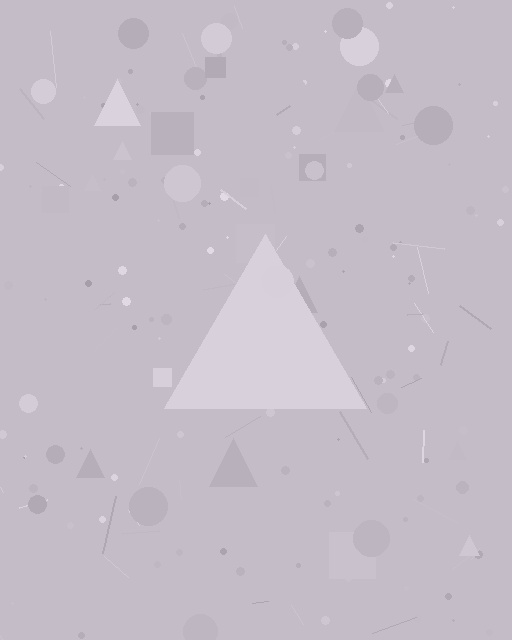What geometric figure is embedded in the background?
A triangle is embedded in the background.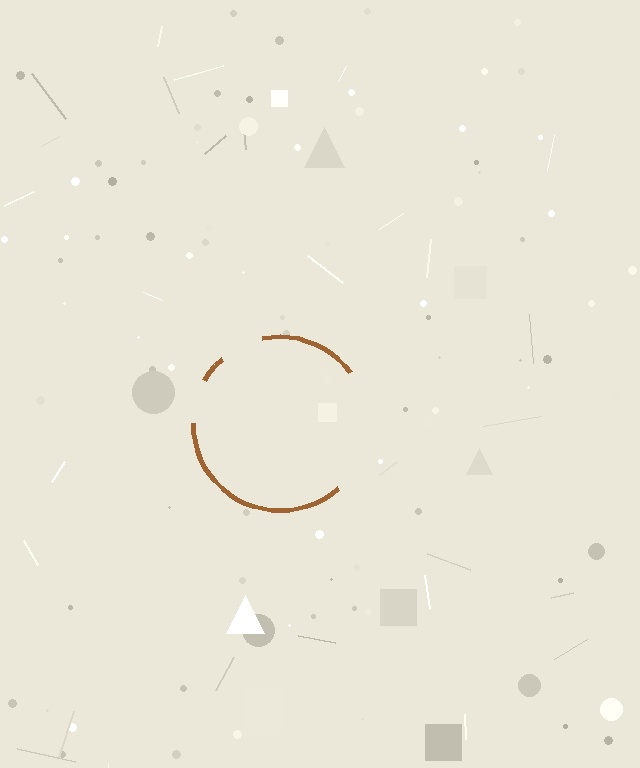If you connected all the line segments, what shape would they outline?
They would outline a circle.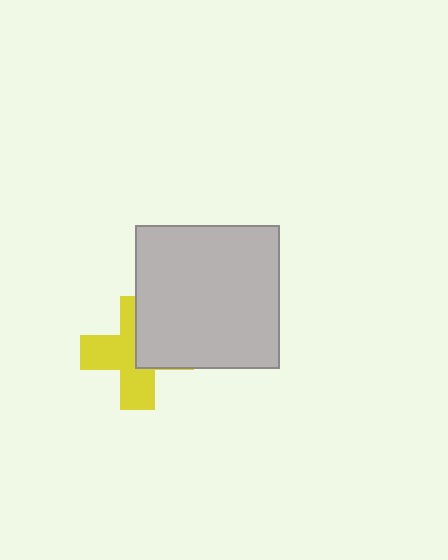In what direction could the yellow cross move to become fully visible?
The yellow cross could move toward the lower-left. That would shift it out from behind the light gray square entirely.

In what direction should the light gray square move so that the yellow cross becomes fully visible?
The light gray square should move toward the upper-right. That is the shortest direction to clear the overlap and leave the yellow cross fully visible.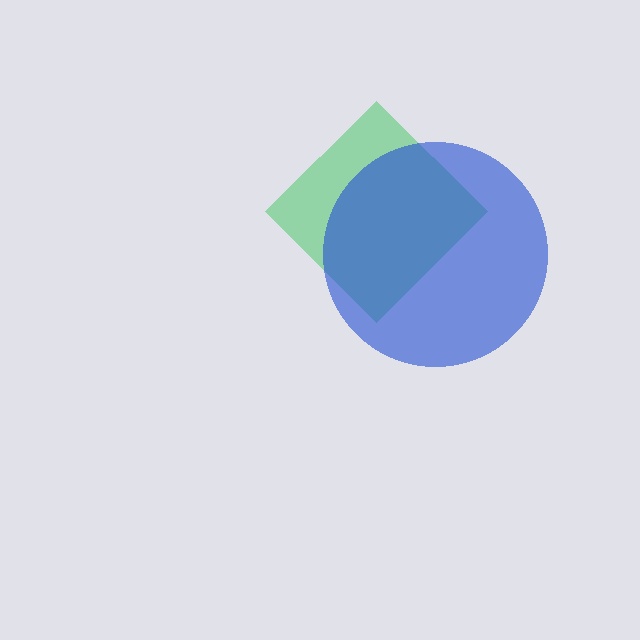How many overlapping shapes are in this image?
There are 2 overlapping shapes in the image.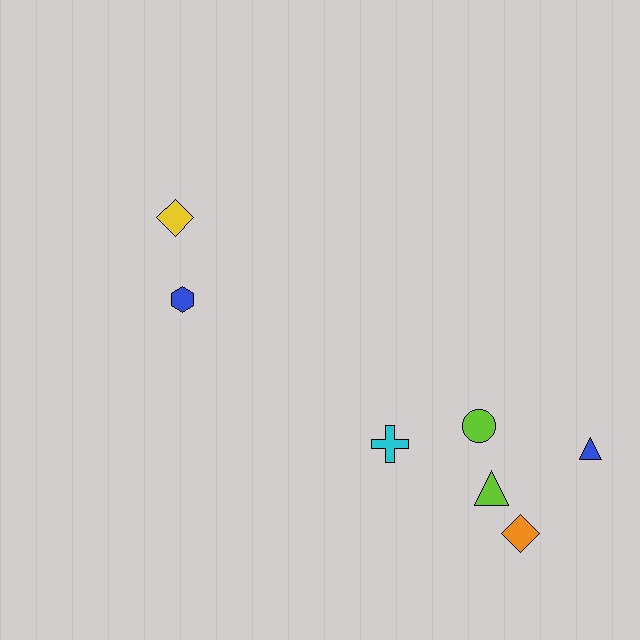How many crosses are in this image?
There is 1 cross.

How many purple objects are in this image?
There are no purple objects.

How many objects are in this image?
There are 7 objects.